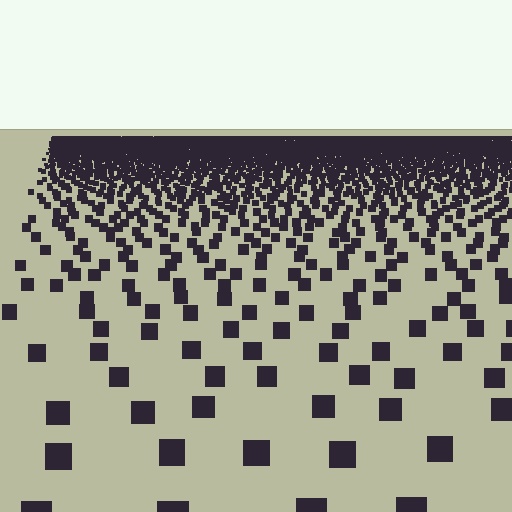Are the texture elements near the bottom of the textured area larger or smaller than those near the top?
Larger. Near the bottom, elements are closer to the viewer and appear at a bigger on-screen size.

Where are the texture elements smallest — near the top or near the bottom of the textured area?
Near the top.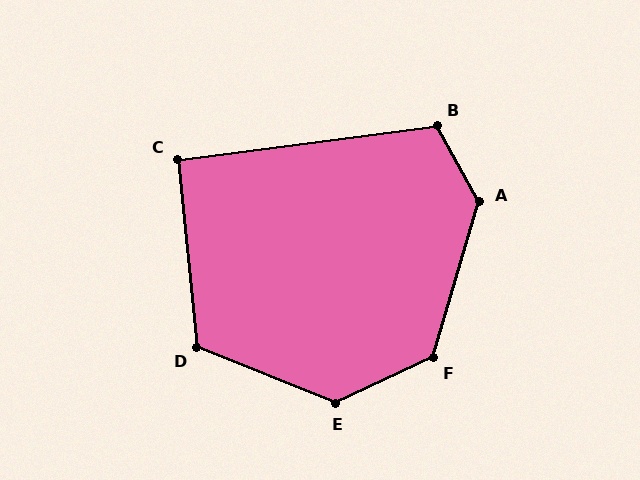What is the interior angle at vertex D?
Approximately 117 degrees (obtuse).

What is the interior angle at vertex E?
Approximately 133 degrees (obtuse).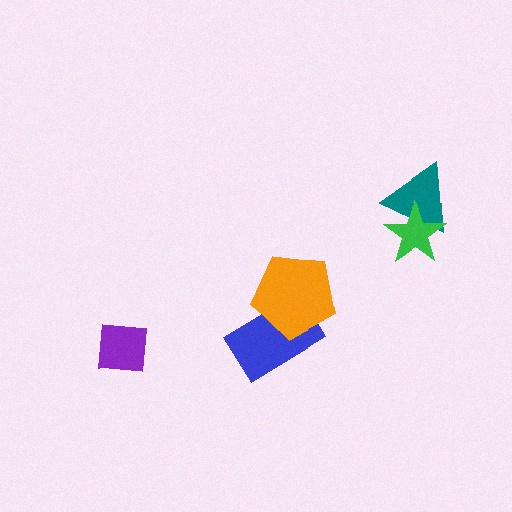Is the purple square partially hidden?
No, no other shape covers it.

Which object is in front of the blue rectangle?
The orange pentagon is in front of the blue rectangle.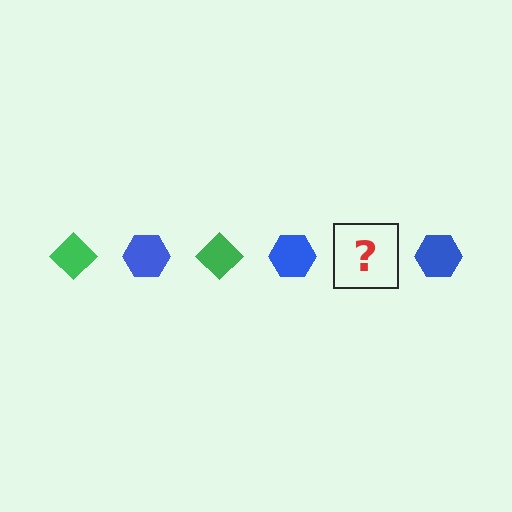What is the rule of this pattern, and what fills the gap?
The rule is that the pattern alternates between green diamond and blue hexagon. The gap should be filled with a green diamond.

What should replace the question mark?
The question mark should be replaced with a green diamond.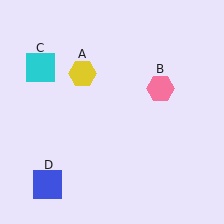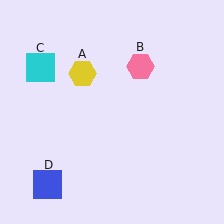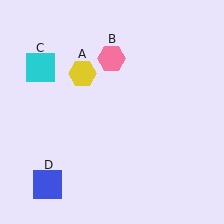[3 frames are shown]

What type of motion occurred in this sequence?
The pink hexagon (object B) rotated counterclockwise around the center of the scene.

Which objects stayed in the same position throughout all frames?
Yellow hexagon (object A) and cyan square (object C) and blue square (object D) remained stationary.